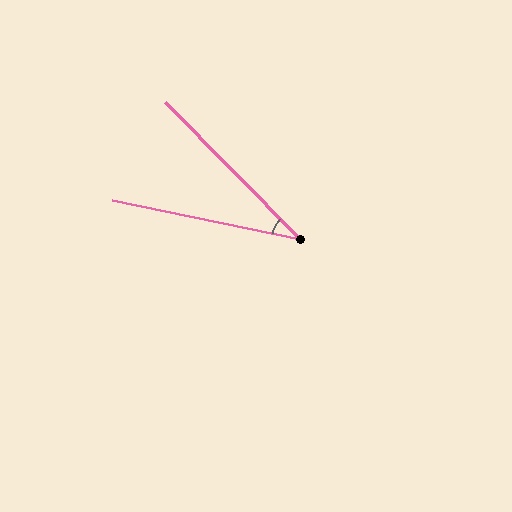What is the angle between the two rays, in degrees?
Approximately 34 degrees.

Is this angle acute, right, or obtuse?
It is acute.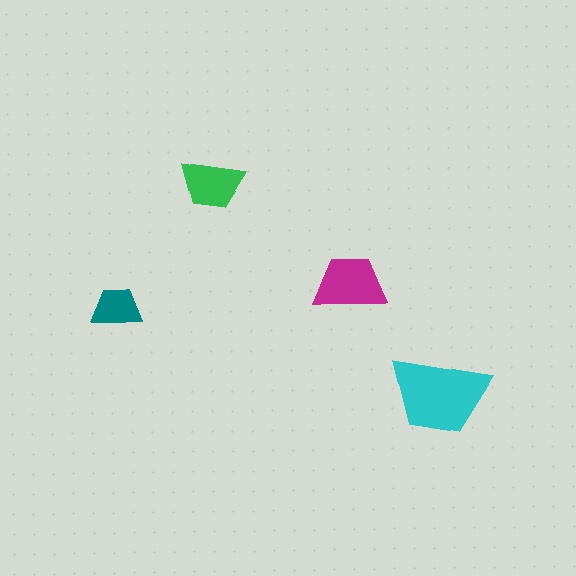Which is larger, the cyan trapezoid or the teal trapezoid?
The cyan one.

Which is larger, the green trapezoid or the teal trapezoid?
The green one.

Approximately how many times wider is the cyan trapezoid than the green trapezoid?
About 1.5 times wider.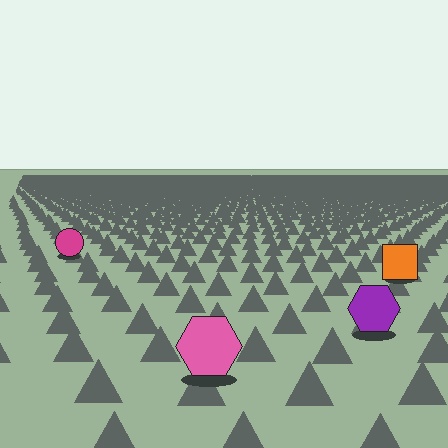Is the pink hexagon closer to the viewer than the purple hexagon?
Yes. The pink hexagon is closer — you can tell from the texture gradient: the ground texture is coarser near it.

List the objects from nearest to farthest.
From nearest to farthest: the pink hexagon, the purple hexagon, the orange square, the magenta circle.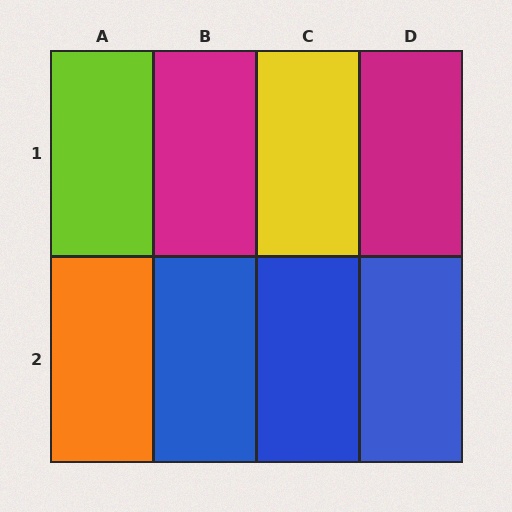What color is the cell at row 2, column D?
Blue.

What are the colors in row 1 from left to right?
Lime, magenta, yellow, magenta.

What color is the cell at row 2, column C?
Blue.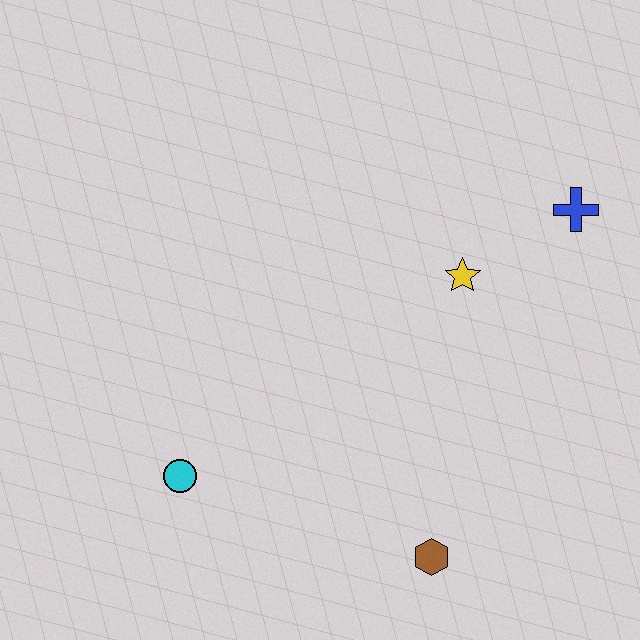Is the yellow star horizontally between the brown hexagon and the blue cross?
Yes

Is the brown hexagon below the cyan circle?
Yes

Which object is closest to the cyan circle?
The brown hexagon is closest to the cyan circle.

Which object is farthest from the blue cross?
The cyan circle is farthest from the blue cross.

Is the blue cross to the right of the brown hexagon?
Yes